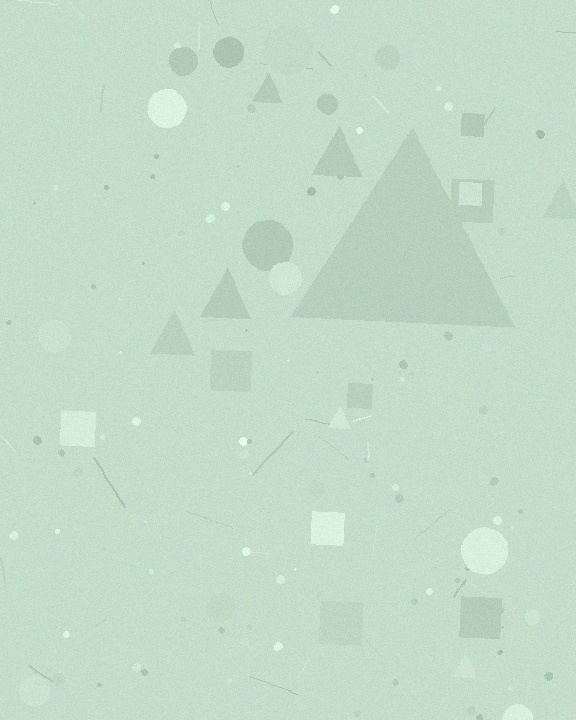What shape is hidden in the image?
A triangle is hidden in the image.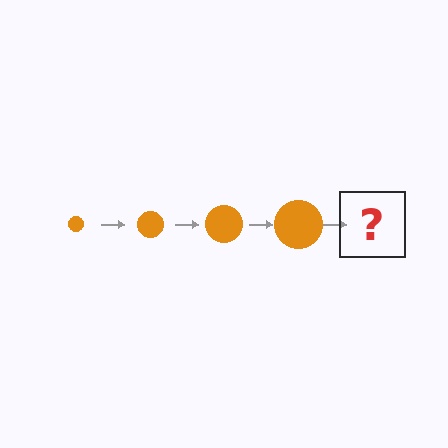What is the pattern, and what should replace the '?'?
The pattern is that the circle gets progressively larger each step. The '?' should be an orange circle, larger than the previous one.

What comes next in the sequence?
The next element should be an orange circle, larger than the previous one.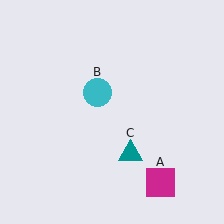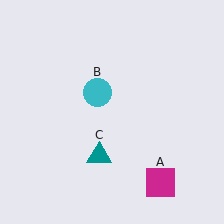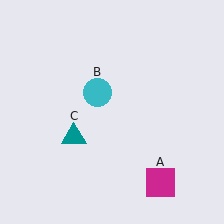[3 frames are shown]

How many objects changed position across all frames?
1 object changed position: teal triangle (object C).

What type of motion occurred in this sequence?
The teal triangle (object C) rotated clockwise around the center of the scene.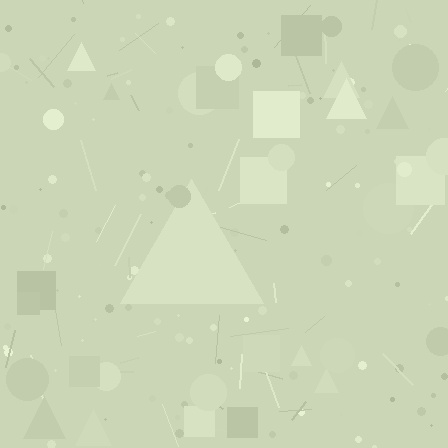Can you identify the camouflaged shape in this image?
The camouflaged shape is a triangle.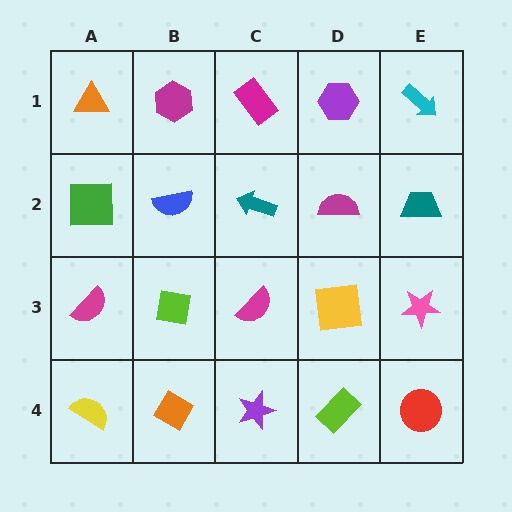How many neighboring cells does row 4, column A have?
2.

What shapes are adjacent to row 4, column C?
A magenta semicircle (row 3, column C), an orange diamond (row 4, column B), a lime rectangle (row 4, column D).